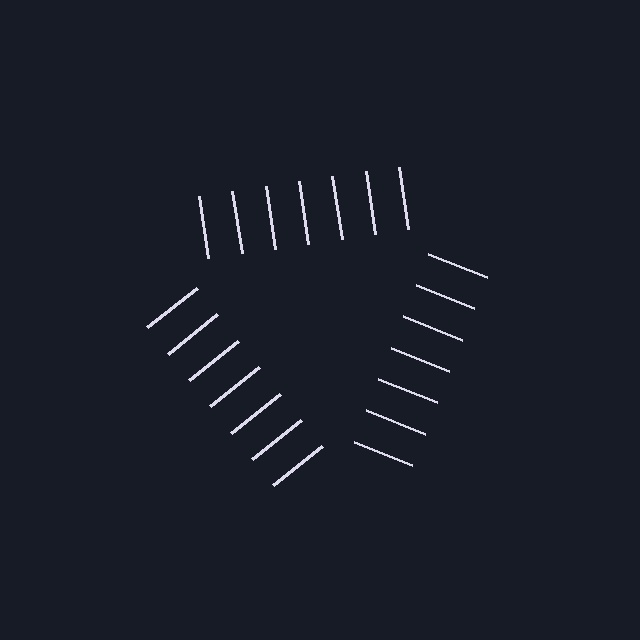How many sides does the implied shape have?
3 sides — the line-ends trace a triangle.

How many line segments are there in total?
21 — 7 along each of the 3 edges.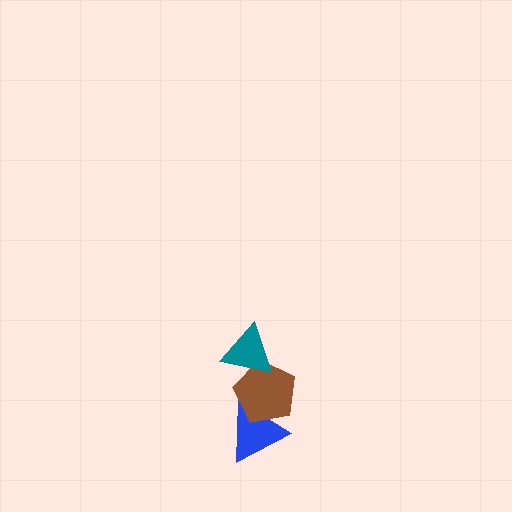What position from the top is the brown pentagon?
The brown pentagon is 2nd from the top.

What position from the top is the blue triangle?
The blue triangle is 3rd from the top.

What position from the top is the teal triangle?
The teal triangle is 1st from the top.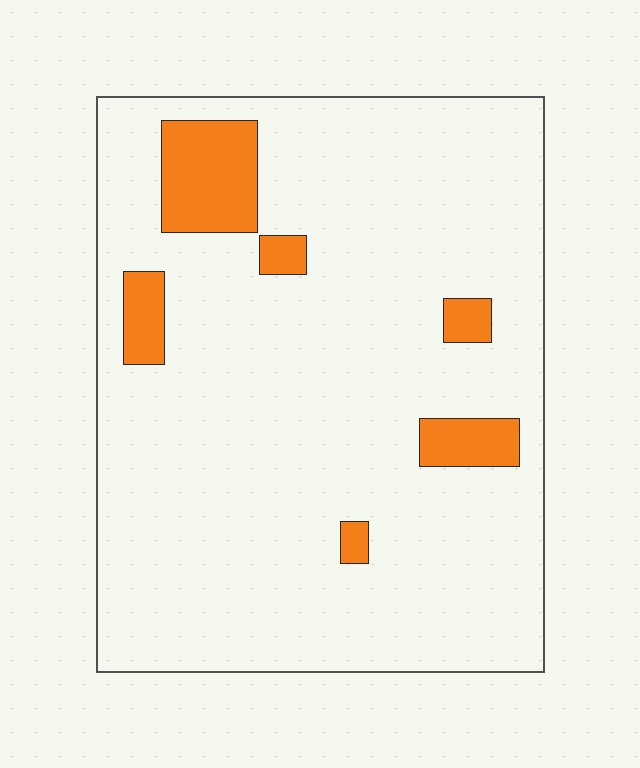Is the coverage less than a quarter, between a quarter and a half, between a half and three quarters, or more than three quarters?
Less than a quarter.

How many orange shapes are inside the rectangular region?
6.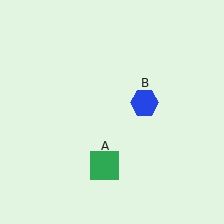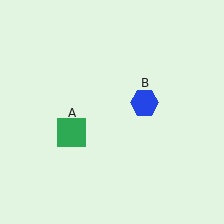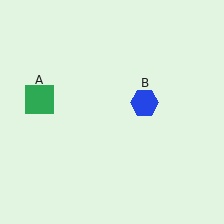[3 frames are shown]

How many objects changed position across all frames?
1 object changed position: green square (object A).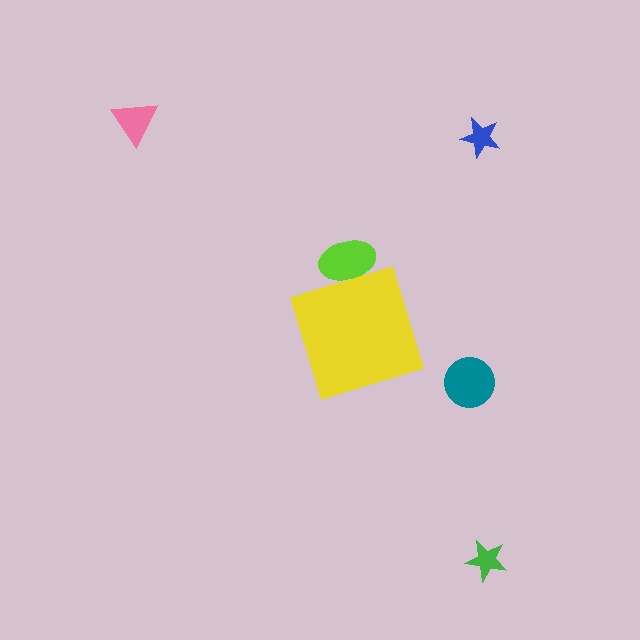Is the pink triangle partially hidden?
No, the pink triangle is fully visible.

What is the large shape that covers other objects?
A yellow diamond.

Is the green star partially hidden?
No, the green star is fully visible.